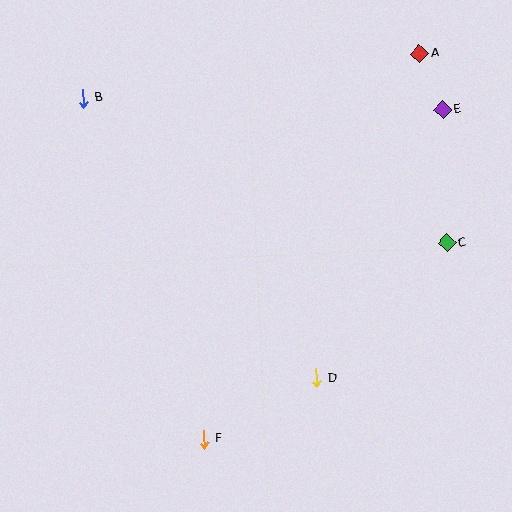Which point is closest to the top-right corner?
Point A is closest to the top-right corner.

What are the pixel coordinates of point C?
Point C is at (447, 243).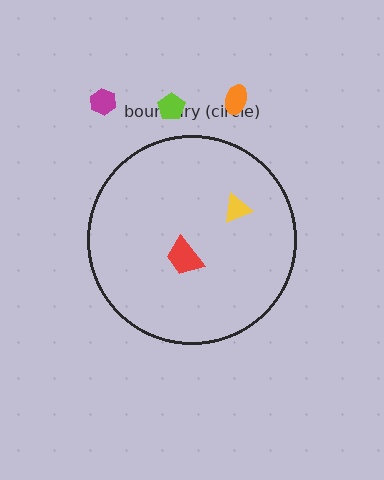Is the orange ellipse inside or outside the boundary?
Outside.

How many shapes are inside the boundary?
2 inside, 3 outside.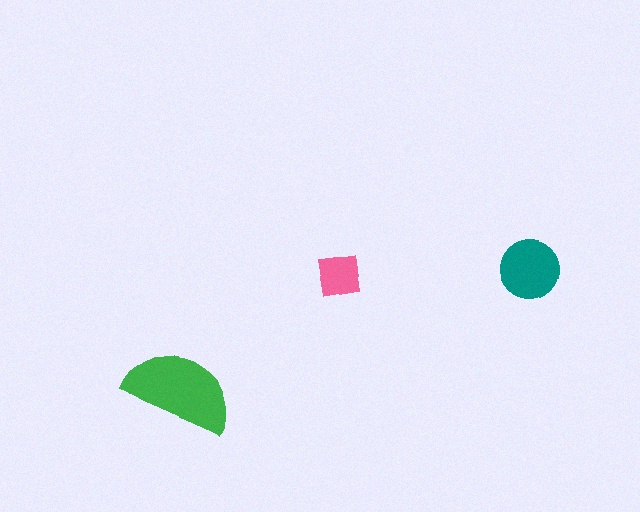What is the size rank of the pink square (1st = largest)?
3rd.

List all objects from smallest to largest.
The pink square, the teal circle, the green semicircle.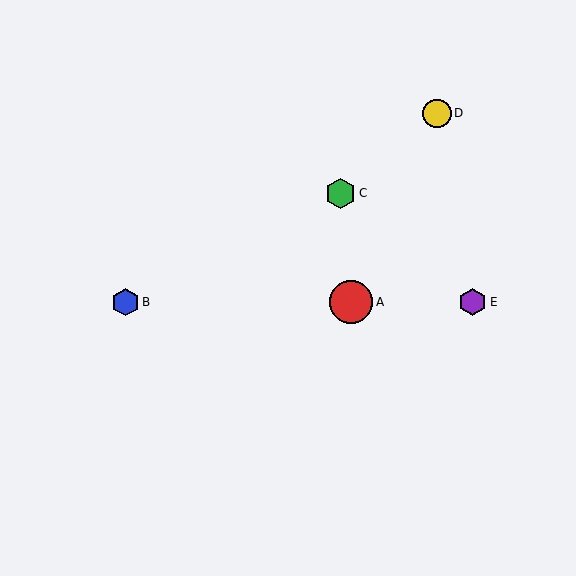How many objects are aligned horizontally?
3 objects (A, B, E) are aligned horizontally.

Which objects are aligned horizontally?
Objects A, B, E are aligned horizontally.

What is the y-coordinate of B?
Object B is at y≈302.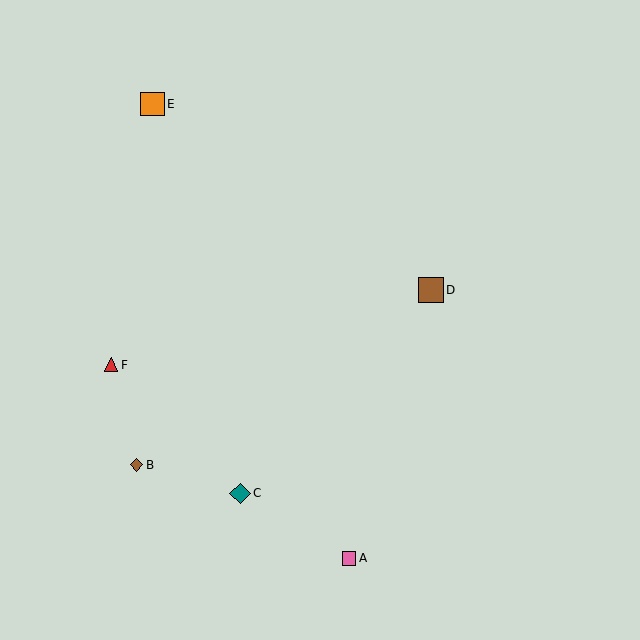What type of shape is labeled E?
Shape E is an orange square.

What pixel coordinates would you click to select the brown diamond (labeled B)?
Click at (136, 465) to select the brown diamond B.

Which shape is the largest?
The brown square (labeled D) is the largest.